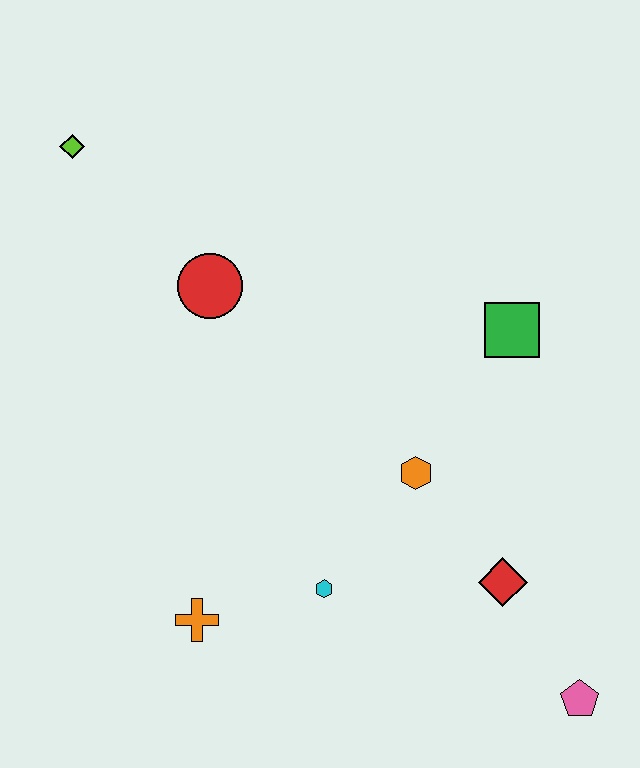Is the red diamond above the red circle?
No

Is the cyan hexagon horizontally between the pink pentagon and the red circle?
Yes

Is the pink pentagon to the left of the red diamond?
No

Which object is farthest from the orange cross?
The lime diamond is farthest from the orange cross.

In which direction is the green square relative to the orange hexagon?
The green square is above the orange hexagon.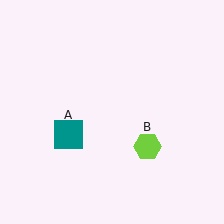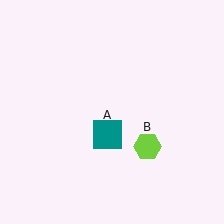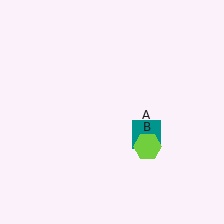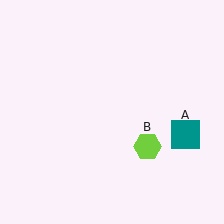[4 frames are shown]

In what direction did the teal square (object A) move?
The teal square (object A) moved right.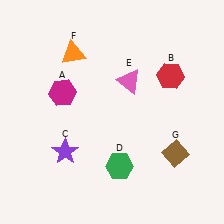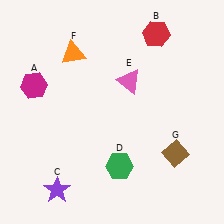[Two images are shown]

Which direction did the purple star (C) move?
The purple star (C) moved down.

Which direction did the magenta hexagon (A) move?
The magenta hexagon (A) moved left.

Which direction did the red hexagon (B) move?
The red hexagon (B) moved up.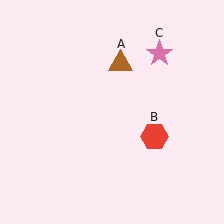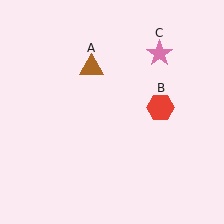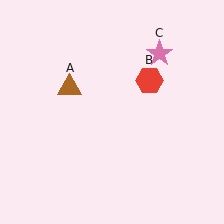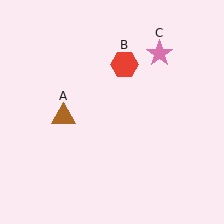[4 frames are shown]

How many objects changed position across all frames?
2 objects changed position: brown triangle (object A), red hexagon (object B).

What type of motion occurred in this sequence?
The brown triangle (object A), red hexagon (object B) rotated counterclockwise around the center of the scene.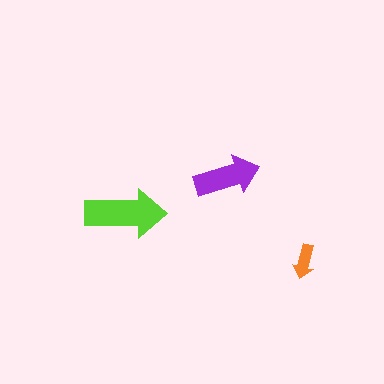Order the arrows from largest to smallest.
the lime one, the purple one, the orange one.